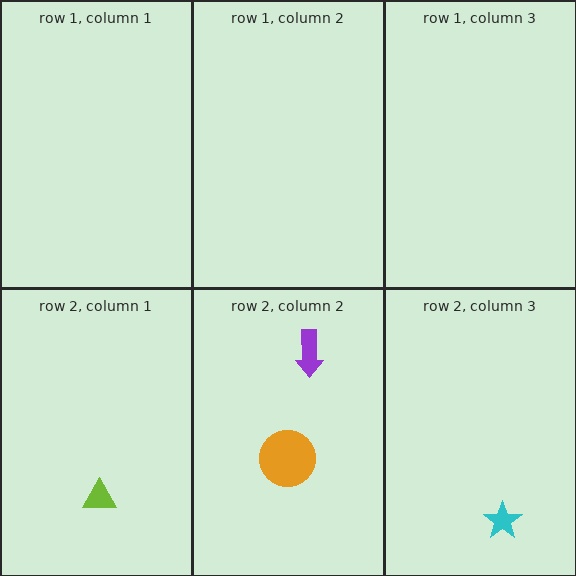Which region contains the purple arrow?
The row 2, column 2 region.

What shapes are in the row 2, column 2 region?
The purple arrow, the orange circle.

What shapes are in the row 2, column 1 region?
The lime triangle.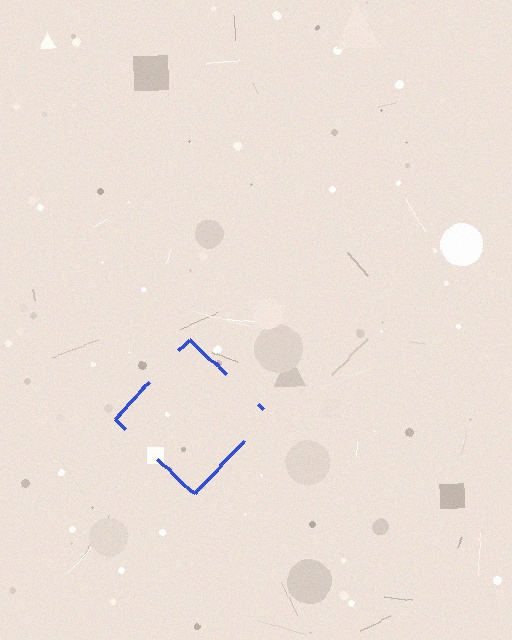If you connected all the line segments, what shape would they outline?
They would outline a diamond.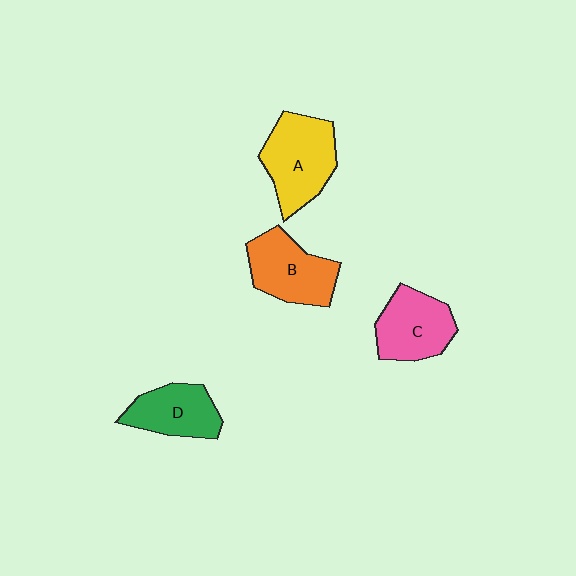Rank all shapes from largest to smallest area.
From largest to smallest: A (yellow), B (orange), C (pink), D (green).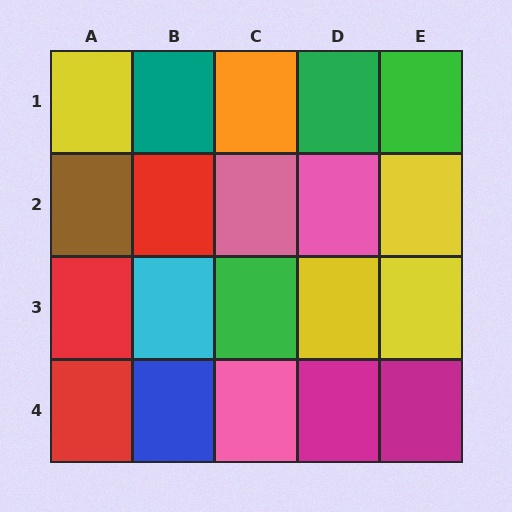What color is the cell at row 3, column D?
Yellow.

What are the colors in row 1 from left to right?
Yellow, teal, orange, green, green.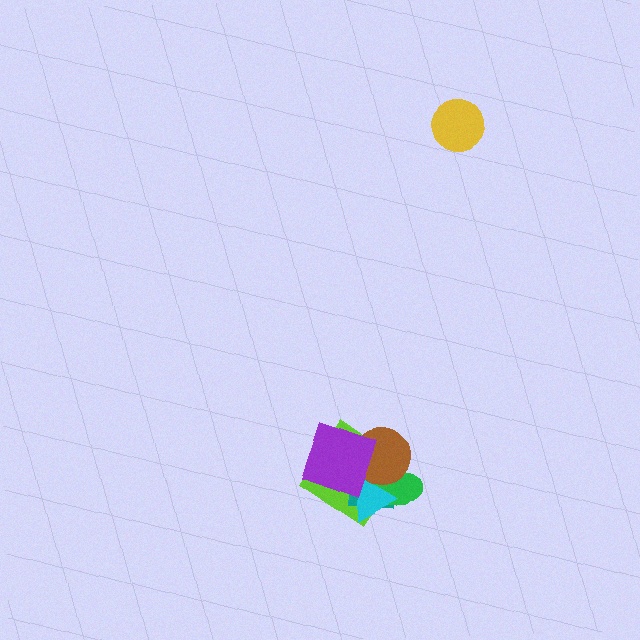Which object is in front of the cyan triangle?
The purple diamond is in front of the cyan triangle.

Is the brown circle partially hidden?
Yes, it is partially covered by another shape.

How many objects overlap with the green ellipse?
4 objects overlap with the green ellipse.